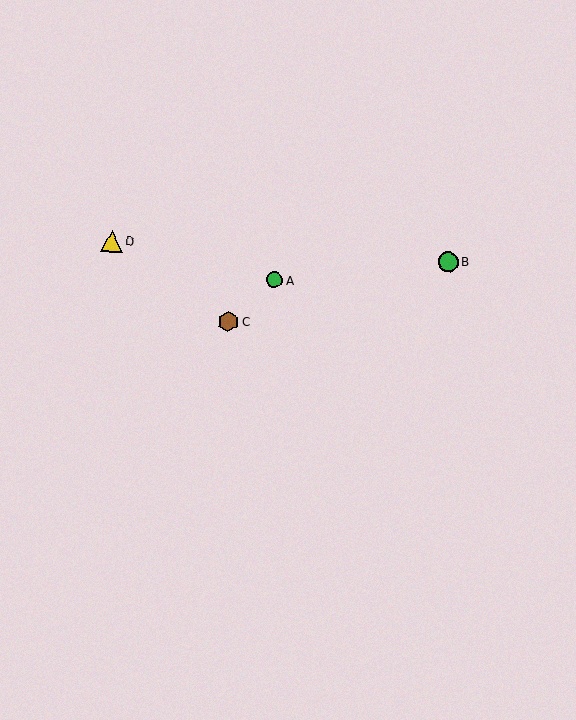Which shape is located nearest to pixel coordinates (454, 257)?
The green circle (labeled B) at (448, 262) is nearest to that location.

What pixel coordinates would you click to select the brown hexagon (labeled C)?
Click at (228, 322) to select the brown hexagon C.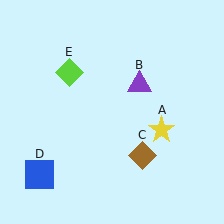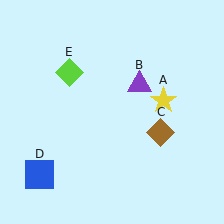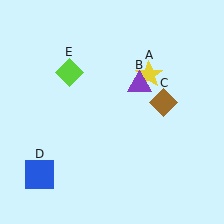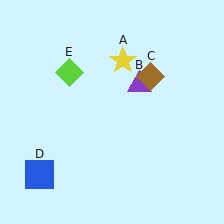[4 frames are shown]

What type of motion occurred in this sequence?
The yellow star (object A), brown diamond (object C) rotated counterclockwise around the center of the scene.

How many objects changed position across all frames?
2 objects changed position: yellow star (object A), brown diamond (object C).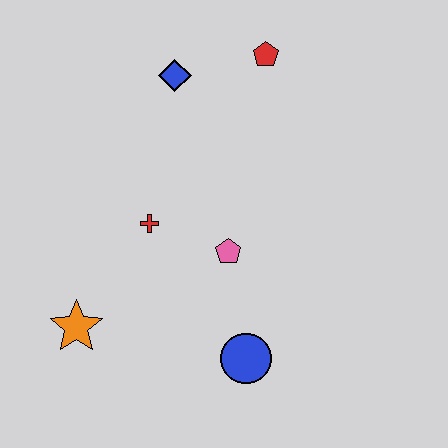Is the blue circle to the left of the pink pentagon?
No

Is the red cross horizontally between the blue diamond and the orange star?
Yes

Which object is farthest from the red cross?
The red pentagon is farthest from the red cross.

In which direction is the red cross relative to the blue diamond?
The red cross is below the blue diamond.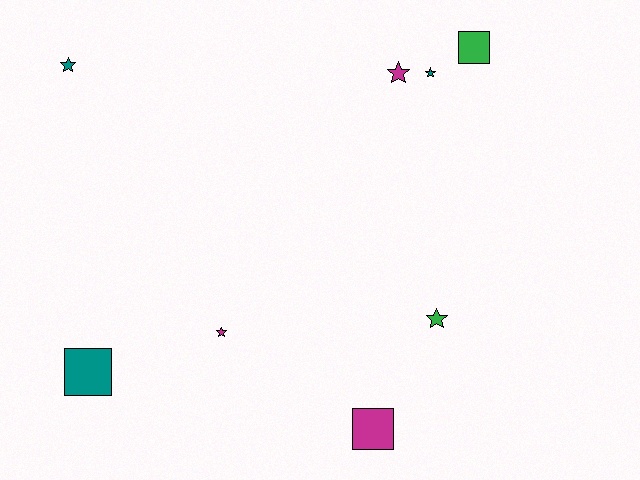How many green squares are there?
There is 1 green square.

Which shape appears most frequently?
Star, with 5 objects.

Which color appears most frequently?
Magenta, with 3 objects.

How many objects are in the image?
There are 8 objects.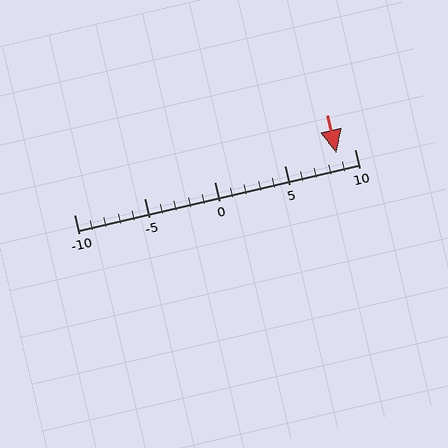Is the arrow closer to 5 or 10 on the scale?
The arrow is closer to 10.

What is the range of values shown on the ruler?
The ruler shows values from -10 to 10.